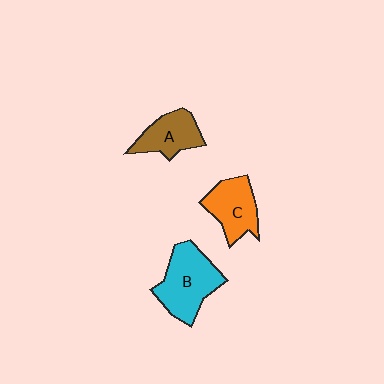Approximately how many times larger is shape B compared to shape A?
Approximately 1.5 times.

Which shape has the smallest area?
Shape A (brown).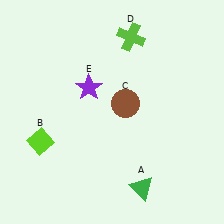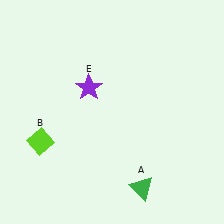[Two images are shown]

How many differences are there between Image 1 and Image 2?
There are 2 differences between the two images.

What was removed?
The lime cross (D), the brown circle (C) were removed in Image 2.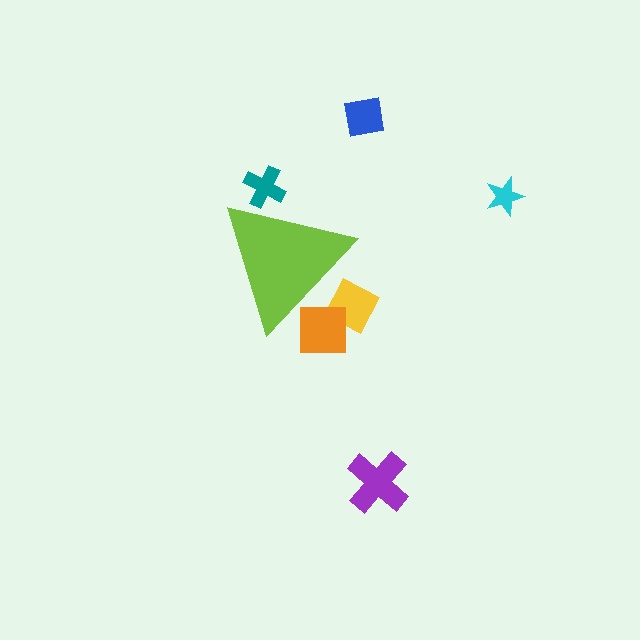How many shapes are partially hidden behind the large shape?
3 shapes are partially hidden.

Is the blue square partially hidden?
No, the blue square is fully visible.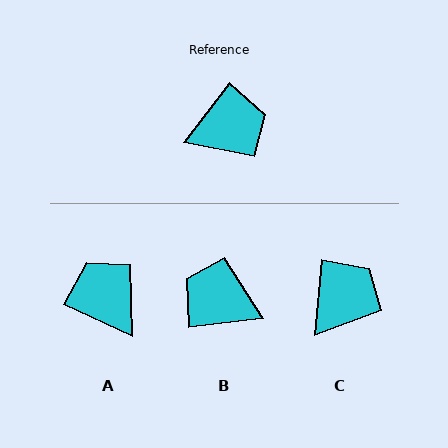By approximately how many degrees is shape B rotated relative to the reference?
Approximately 134 degrees counter-clockwise.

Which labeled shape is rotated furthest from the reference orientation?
B, about 134 degrees away.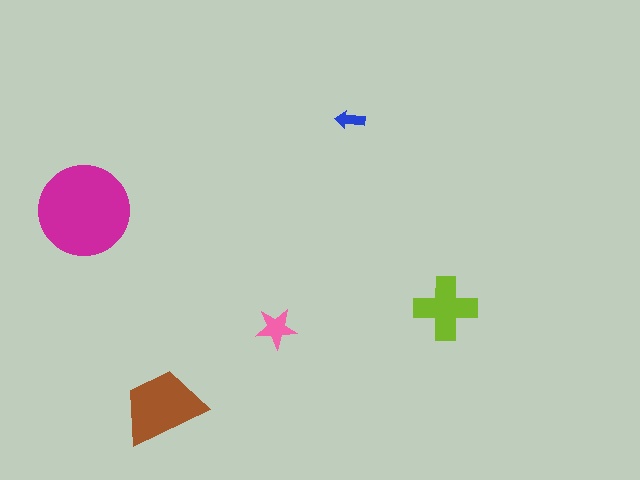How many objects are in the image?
There are 5 objects in the image.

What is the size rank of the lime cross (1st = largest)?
3rd.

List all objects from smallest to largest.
The blue arrow, the pink star, the lime cross, the brown trapezoid, the magenta circle.